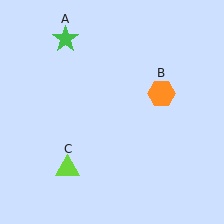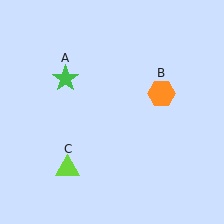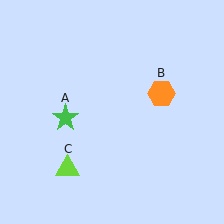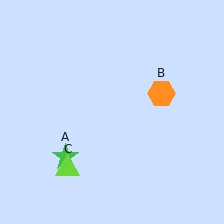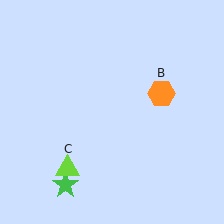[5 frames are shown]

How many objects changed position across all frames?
1 object changed position: green star (object A).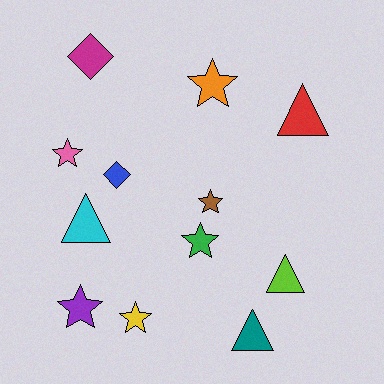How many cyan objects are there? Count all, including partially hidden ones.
There is 1 cyan object.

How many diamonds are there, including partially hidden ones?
There are 2 diamonds.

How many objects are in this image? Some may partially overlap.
There are 12 objects.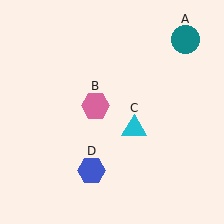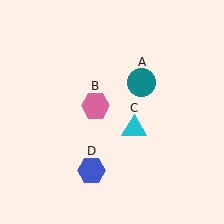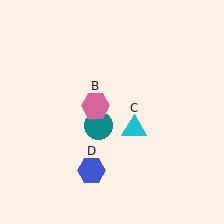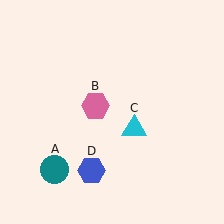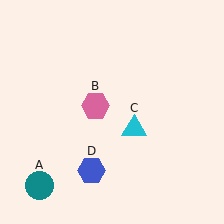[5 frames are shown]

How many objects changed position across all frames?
1 object changed position: teal circle (object A).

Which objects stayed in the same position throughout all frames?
Pink hexagon (object B) and cyan triangle (object C) and blue hexagon (object D) remained stationary.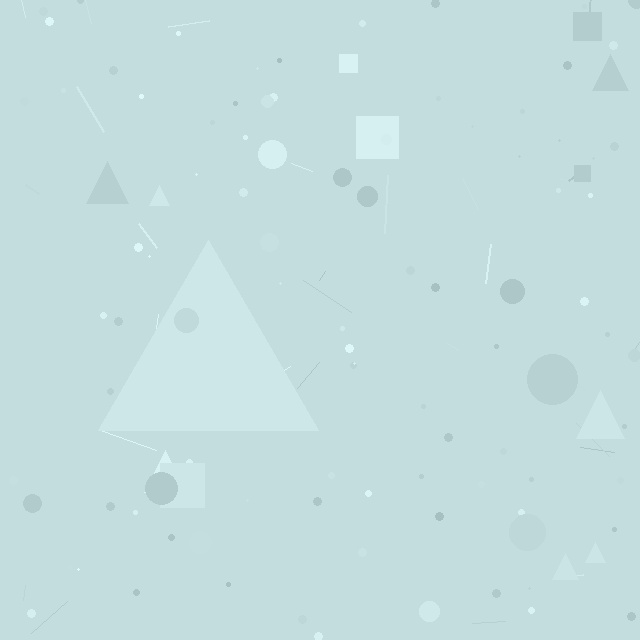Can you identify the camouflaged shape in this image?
The camouflaged shape is a triangle.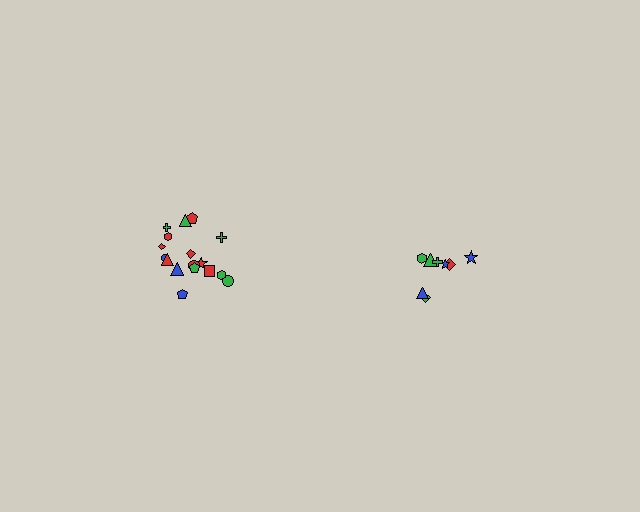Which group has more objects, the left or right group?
The left group.